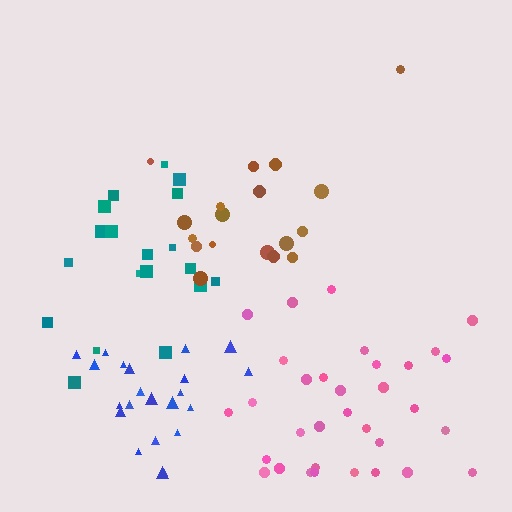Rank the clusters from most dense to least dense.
blue, teal, pink, brown.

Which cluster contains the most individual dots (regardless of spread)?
Pink (33).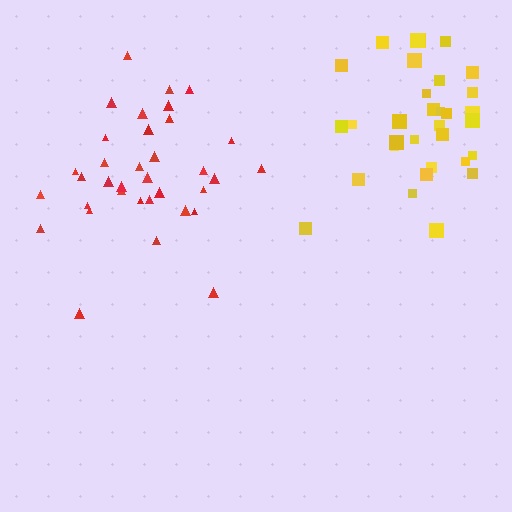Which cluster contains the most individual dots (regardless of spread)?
Red (35).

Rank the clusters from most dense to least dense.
yellow, red.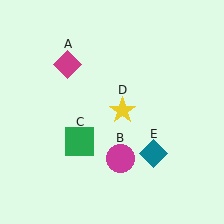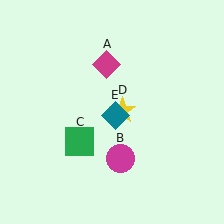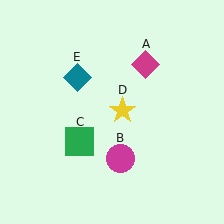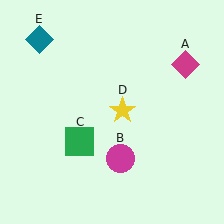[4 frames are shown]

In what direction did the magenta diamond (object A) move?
The magenta diamond (object A) moved right.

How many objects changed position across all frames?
2 objects changed position: magenta diamond (object A), teal diamond (object E).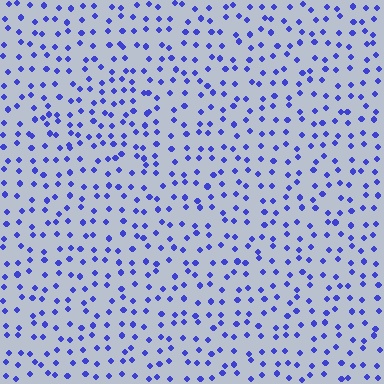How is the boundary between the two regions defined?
The boundary is defined by a change in element density (approximately 1.4x ratio). All elements are the same color, size, and shape.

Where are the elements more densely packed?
The elements are more densely packed inside the triangle boundary.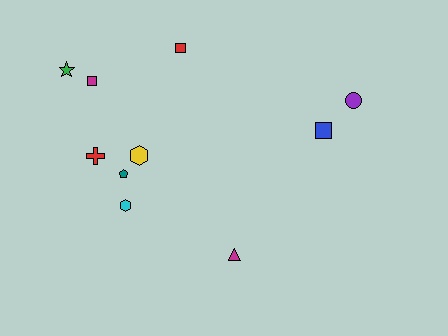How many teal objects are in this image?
There is 1 teal object.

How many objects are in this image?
There are 10 objects.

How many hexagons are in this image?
There are 2 hexagons.